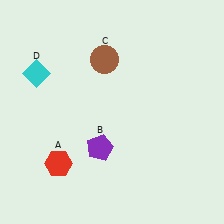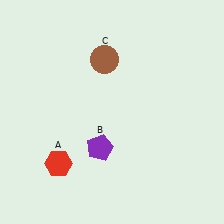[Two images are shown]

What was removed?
The cyan diamond (D) was removed in Image 2.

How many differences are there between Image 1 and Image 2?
There is 1 difference between the two images.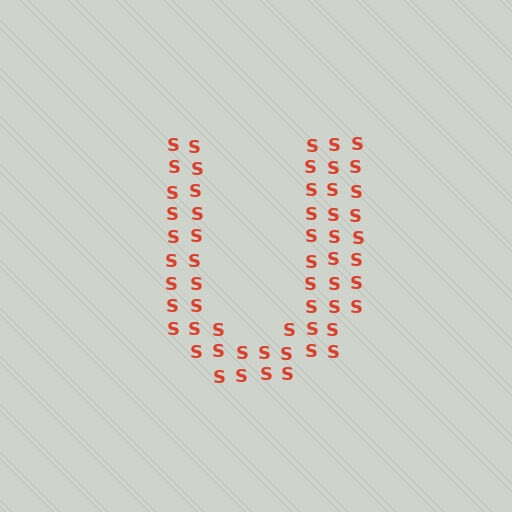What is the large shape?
The large shape is the letter U.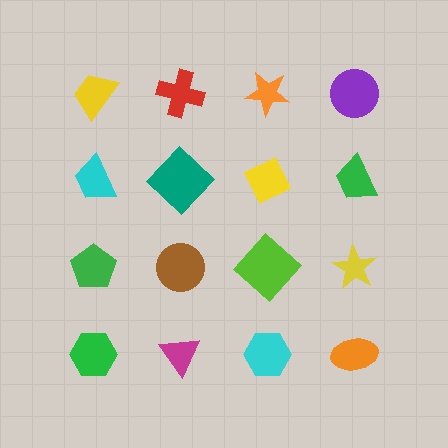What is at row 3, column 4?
A yellow star.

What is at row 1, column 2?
A red cross.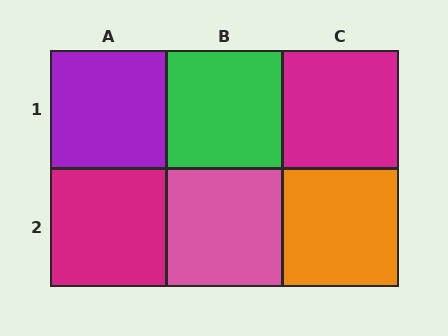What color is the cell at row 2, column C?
Orange.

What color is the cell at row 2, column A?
Magenta.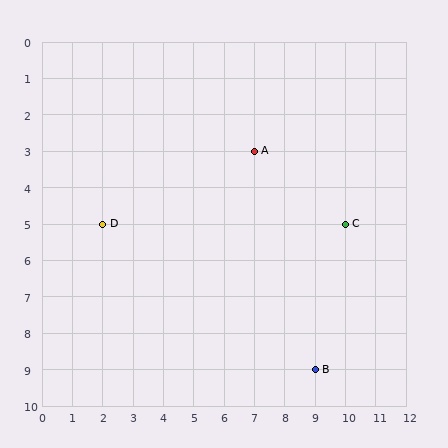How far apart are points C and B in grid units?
Points C and B are 1 column and 4 rows apart (about 4.1 grid units diagonally).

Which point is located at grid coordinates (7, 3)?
Point A is at (7, 3).